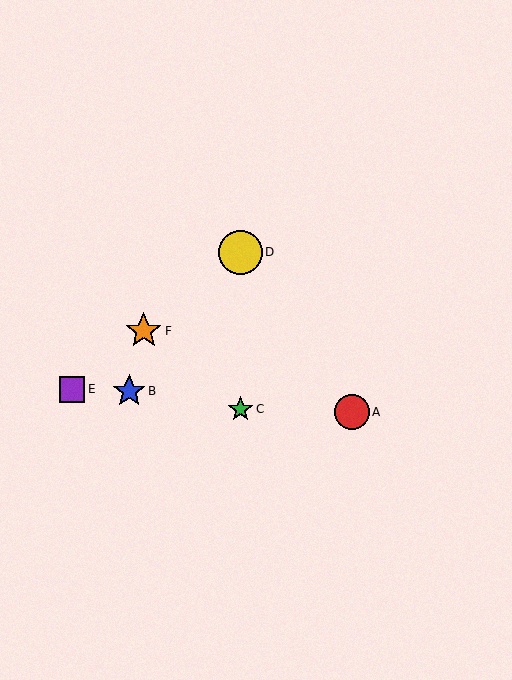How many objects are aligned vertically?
2 objects (C, D) are aligned vertically.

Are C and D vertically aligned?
Yes, both are at x≈241.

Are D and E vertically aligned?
No, D is at x≈241 and E is at x≈72.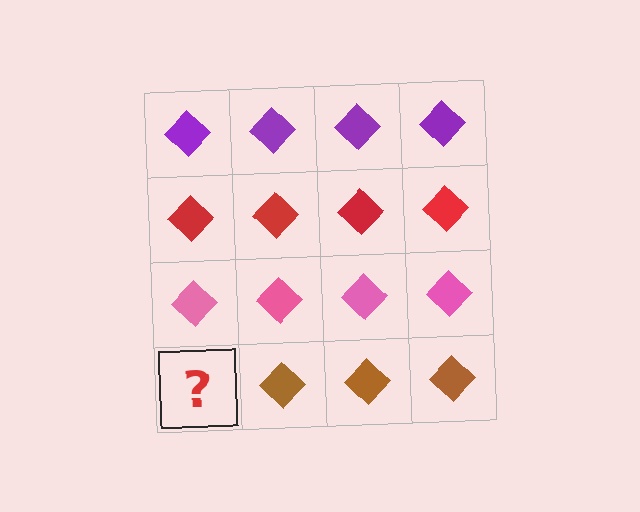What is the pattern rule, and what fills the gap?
The rule is that each row has a consistent color. The gap should be filled with a brown diamond.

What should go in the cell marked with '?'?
The missing cell should contain a brown diamond.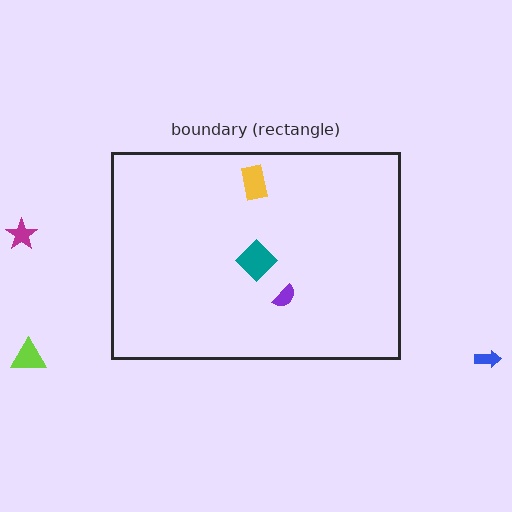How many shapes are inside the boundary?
3 inside, 3 outside.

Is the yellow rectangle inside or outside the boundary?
Inside.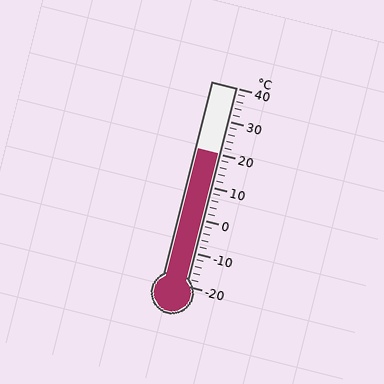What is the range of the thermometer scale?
The thermometer scale ranges from -20°C to 40°C.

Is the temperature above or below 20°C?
The temperature is at 20°C.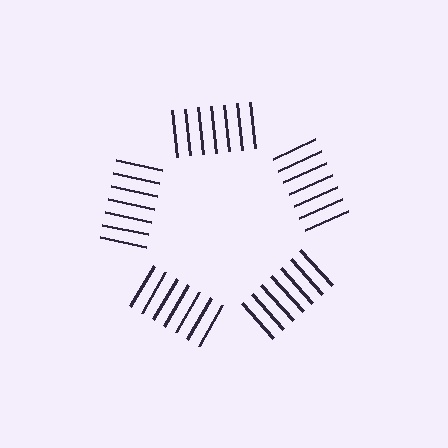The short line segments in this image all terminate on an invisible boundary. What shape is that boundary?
An illusory pentagon — the line segments terminate on its edges but no continuous stroke is drawn.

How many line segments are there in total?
35 — 7 along each of the 5 edges.